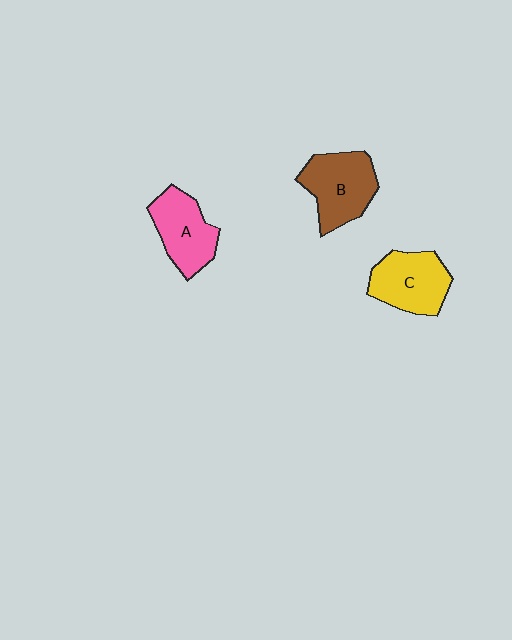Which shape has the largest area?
Shape B (brown).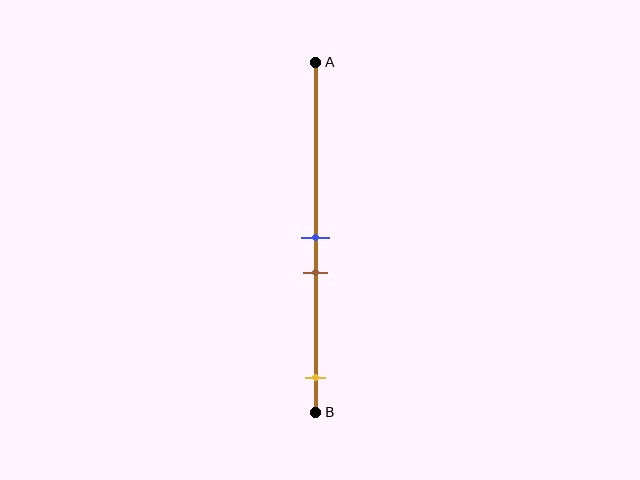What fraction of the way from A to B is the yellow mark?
The yellow mark is approximately 90% (0.9) of the way from A to B.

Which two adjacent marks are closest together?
The blue and brown marks are the closest adjacent pair.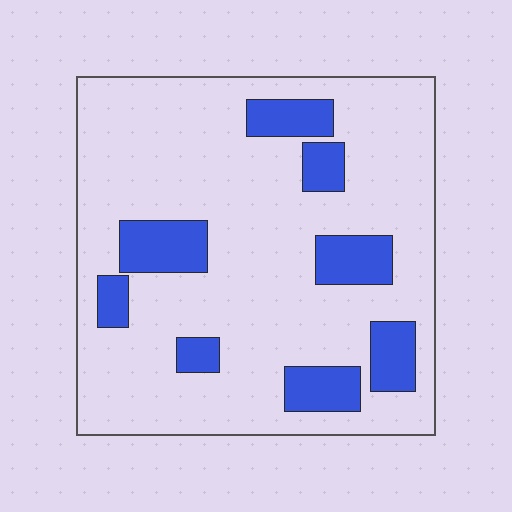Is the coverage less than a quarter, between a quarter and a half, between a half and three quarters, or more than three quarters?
Less than a quarter.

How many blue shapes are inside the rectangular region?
8.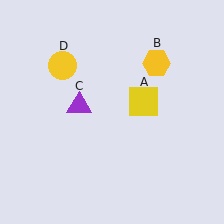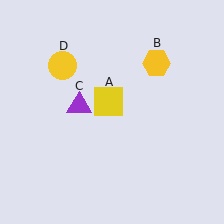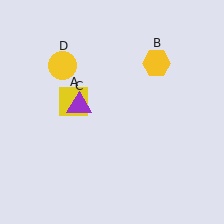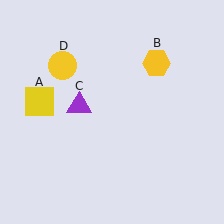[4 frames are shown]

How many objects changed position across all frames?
1 object changed position: yellow square (object A).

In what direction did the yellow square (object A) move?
The yellow square (object A) moved left.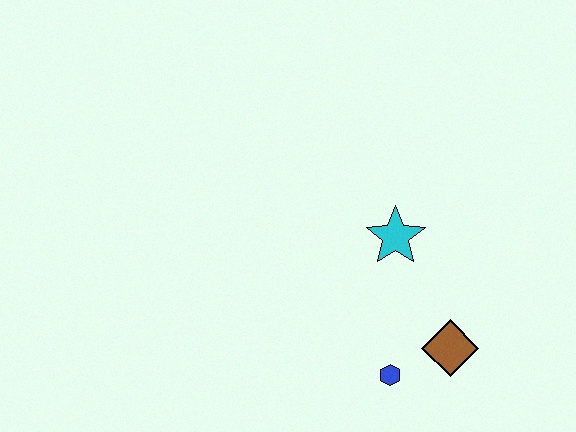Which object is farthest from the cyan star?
The blue hexagon is farthest from the cyan star.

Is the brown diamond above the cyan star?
No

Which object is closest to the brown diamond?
The blue hexagon is closest to the brown diamond.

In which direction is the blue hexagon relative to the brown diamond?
The blue hexagon is to the left of the brown diamond.